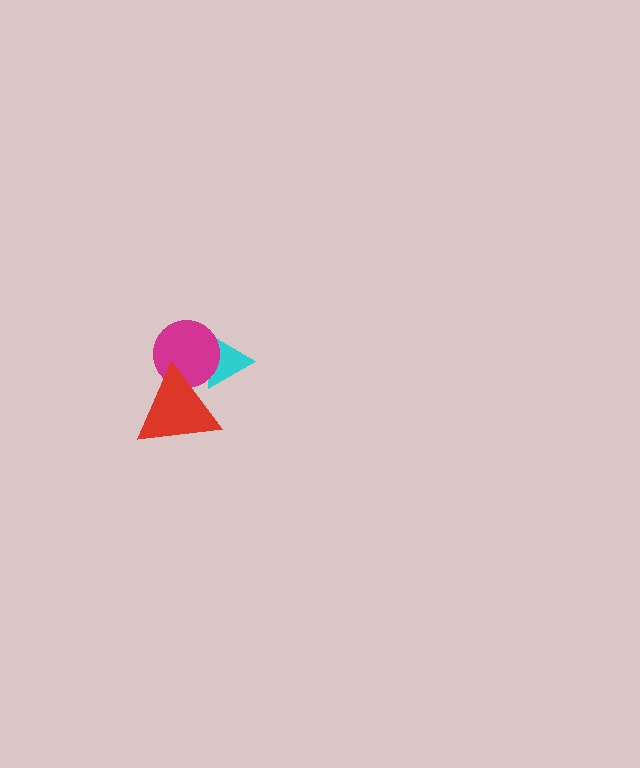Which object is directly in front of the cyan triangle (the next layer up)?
The magenta circle is directly in front of the cyan triangle.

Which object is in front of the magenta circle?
The red triangle is in front of the magenta circle.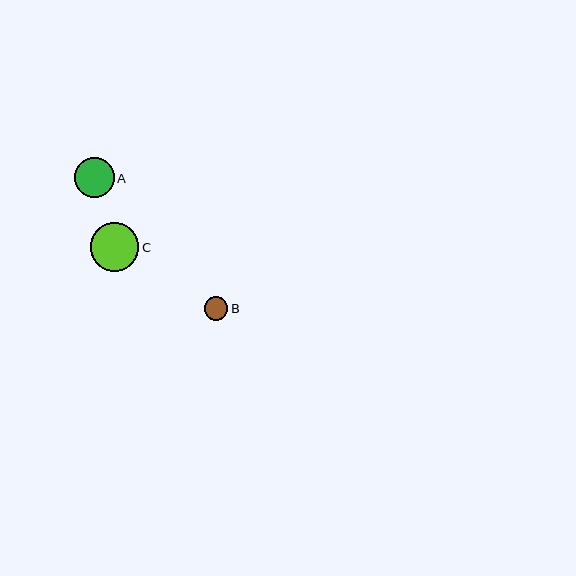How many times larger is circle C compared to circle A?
Circle C is approximately 1.2 times the size of circle A.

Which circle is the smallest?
Circle B is the smallest with a size of approximately 24 pixels.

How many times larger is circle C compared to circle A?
Circle C is approximately 1.2 times the size of circle A.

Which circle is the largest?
Circle C is the largest with a size of approximately 48 pixels.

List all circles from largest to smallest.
From largest to smallest: C, A, B.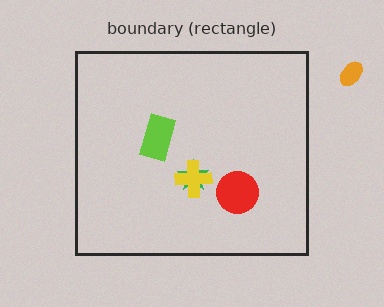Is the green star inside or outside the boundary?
Inside.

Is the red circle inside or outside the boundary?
Inside.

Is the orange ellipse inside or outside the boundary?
Outside.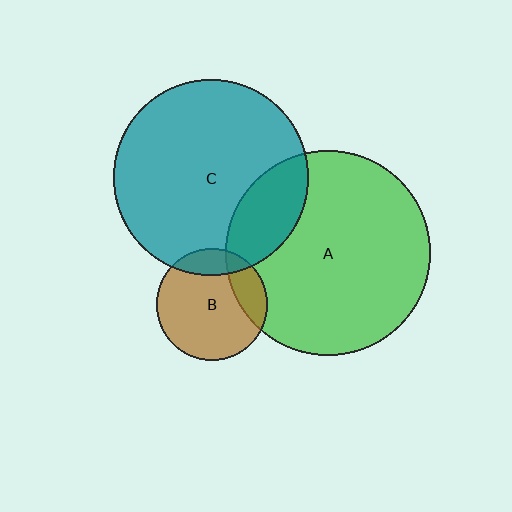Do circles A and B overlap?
Yes.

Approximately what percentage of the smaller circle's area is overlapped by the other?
Approximately 20%.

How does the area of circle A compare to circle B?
Approximately 3.4 times.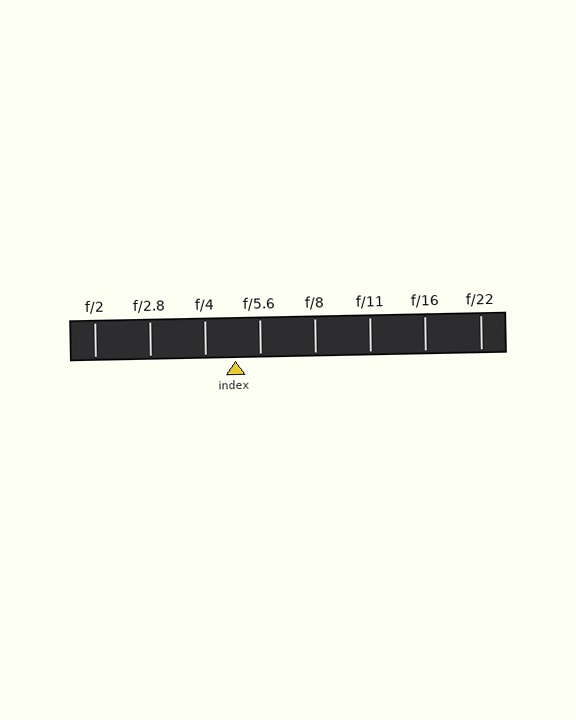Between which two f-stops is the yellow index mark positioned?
The index mark is between f/4 and f/5.6.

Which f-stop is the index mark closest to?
The index mark is closest to f/5.6.